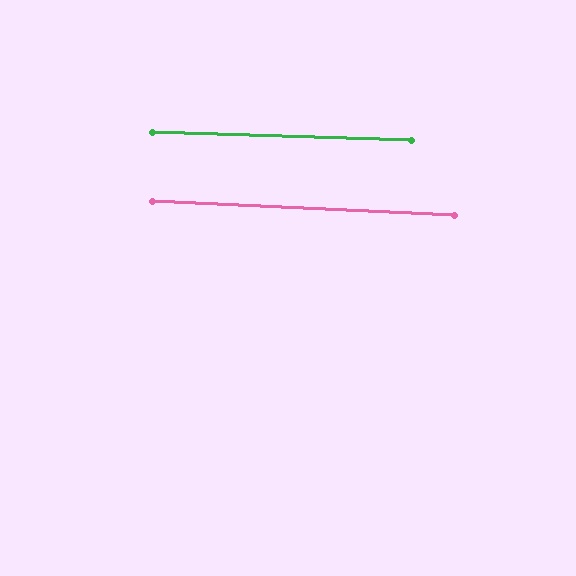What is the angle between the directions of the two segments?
Approximately 1 degree.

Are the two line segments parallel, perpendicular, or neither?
Parallel — their directions differ by only 1.1°.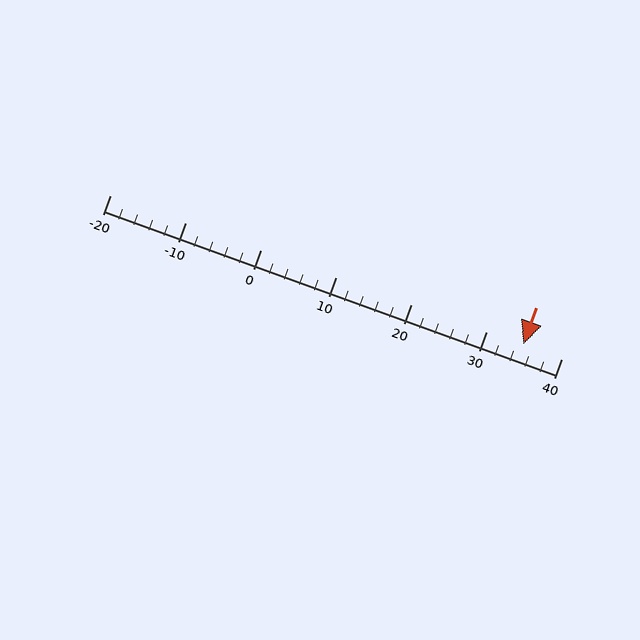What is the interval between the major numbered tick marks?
The major tick marks are spaced 10 units apart.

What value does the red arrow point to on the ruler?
The red arrow points to approximately 35.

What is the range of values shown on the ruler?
The ruler shows values from -20 to 40.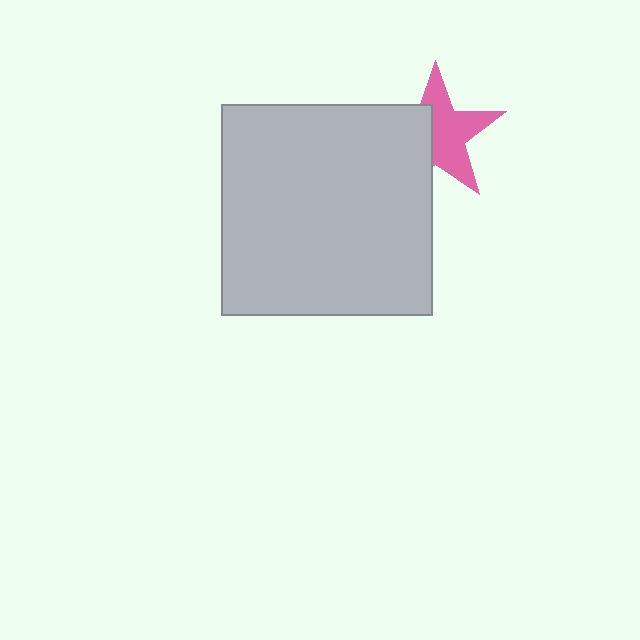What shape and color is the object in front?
The object in front is a light gray square.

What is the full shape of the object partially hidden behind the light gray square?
The partially hidden object is a pink star.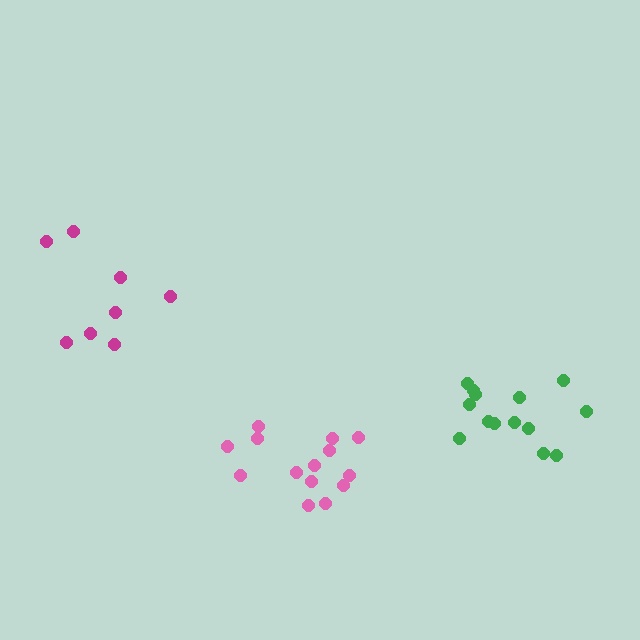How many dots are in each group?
Group 1: 14 dots, Group 2: 14 dots, Group 3: 8 dots (36 total).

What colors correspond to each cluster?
The clusters are colored: pink, green, magenta.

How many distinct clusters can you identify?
There are 3 distinct clusters.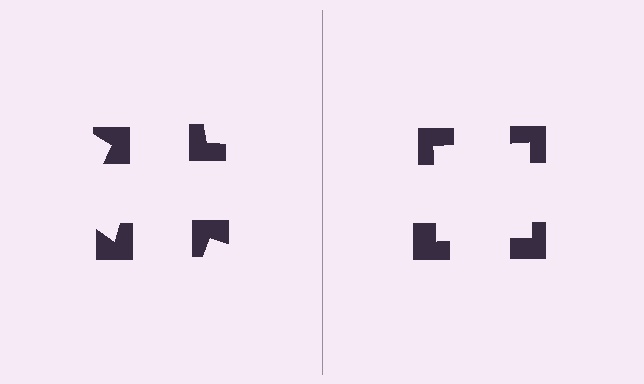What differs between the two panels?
The notched squares are positioned identically on both sides; only the wedge orientations differ. On the right they align to a square; on the left they are misaligned.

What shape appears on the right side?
An illusory square.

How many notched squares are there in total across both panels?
8 — 4 on each side.